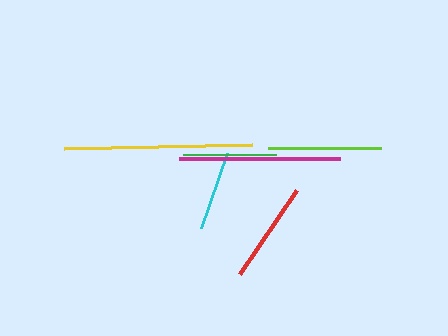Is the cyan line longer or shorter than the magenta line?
The magenta line is longer than the cyan line.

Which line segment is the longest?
The yellow line is the longest at approximately 188 pixels.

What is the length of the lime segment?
The lime segment is approximately 113 pixels long.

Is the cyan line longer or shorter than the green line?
The green line is longer than the cyan line.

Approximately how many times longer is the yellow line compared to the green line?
The yellow line is approximately 2.0 times the length of the green line.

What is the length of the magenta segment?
The magenta segment is approximately 161 pixels long.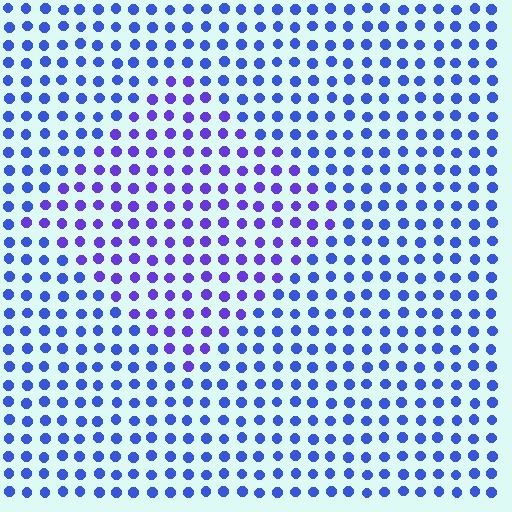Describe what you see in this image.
The image is filled with small blue elements in a uniform arrangement. A diamond-shaped region is visible where the elements are tinted to a slightly different hue, forming a subtle color boundary.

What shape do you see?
I see a diamond.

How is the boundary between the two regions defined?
The boundary is defined purely by a slight shift in hue (about 29 degrees). Spacing, size, and orientation are identical on both sides.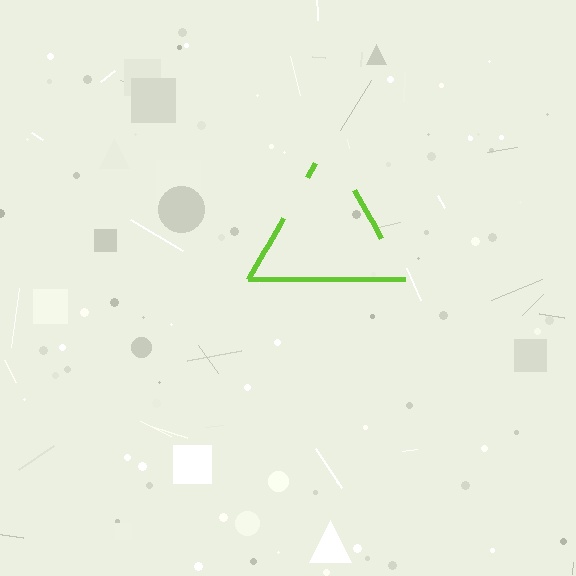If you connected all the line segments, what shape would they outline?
They would outline a triangle.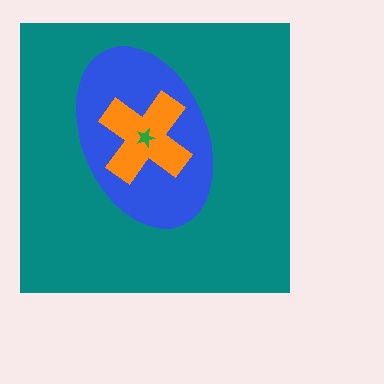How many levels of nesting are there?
4.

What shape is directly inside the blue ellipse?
The orange cross.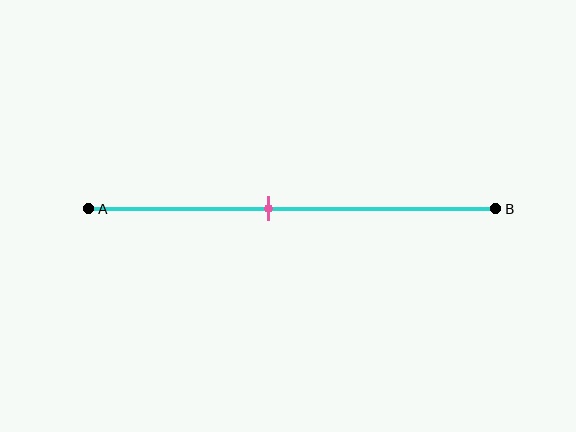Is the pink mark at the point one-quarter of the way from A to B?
No, the mark is at about 45% from A, not at the 25% one-quarter point.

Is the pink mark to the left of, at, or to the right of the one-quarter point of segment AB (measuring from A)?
The pink mark is to the right of the one-quarter point of segment AB.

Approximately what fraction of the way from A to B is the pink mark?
The pink mark is approximately 45% of the way from A to B.